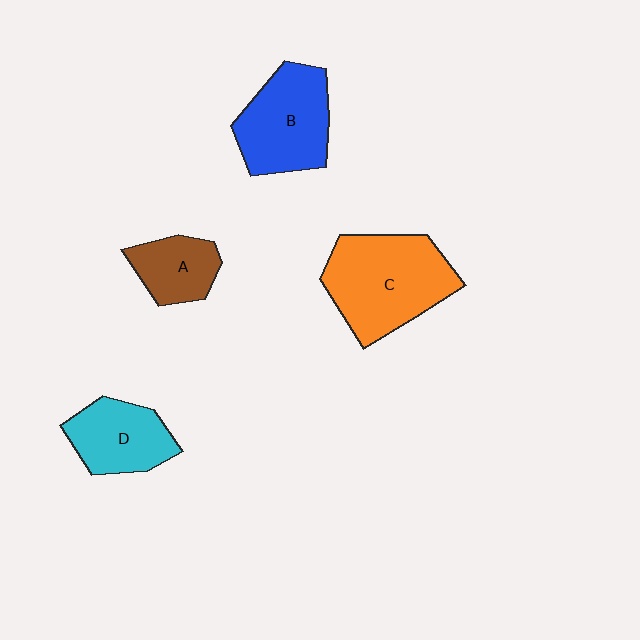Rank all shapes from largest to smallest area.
From largest to smallest: C (orange), B (blue), D (cyan), A (brown).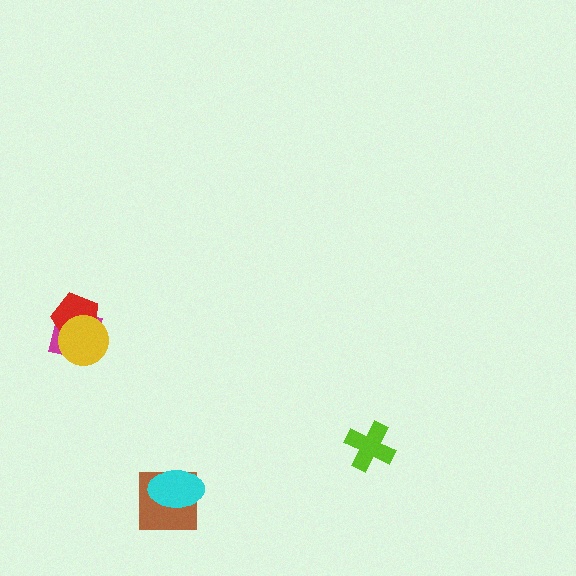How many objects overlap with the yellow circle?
2 objects overlap with the yellow circle.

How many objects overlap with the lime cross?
0 objects overlap with the lime cross.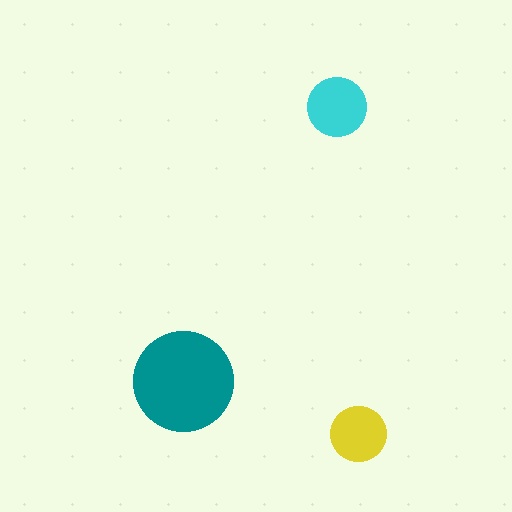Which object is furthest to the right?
The yellow circle is rightmost.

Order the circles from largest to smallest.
the teal one, the cyan one, the yellow one.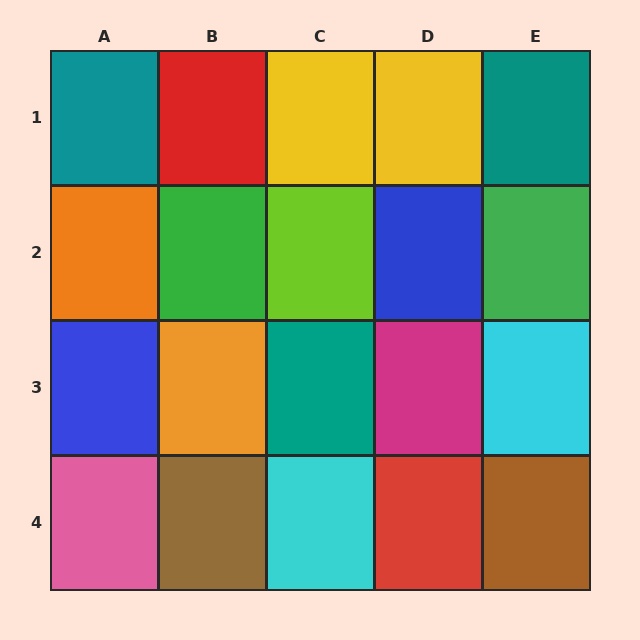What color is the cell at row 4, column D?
Red.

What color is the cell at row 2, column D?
Blue.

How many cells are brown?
2 cells are brown.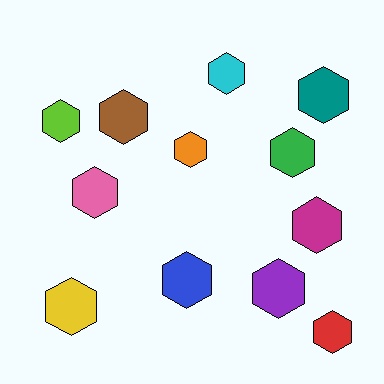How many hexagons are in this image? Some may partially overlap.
There are 12 hexagons.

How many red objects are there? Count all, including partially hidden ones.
There is 1 red object.